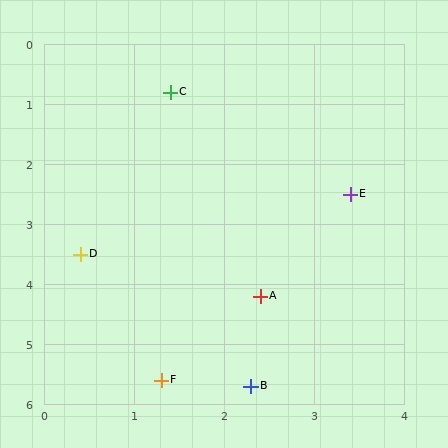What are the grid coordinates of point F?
Point F is at approximately (1.3, 5.6).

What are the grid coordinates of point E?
Point E is at approximately (3.4, 2.5).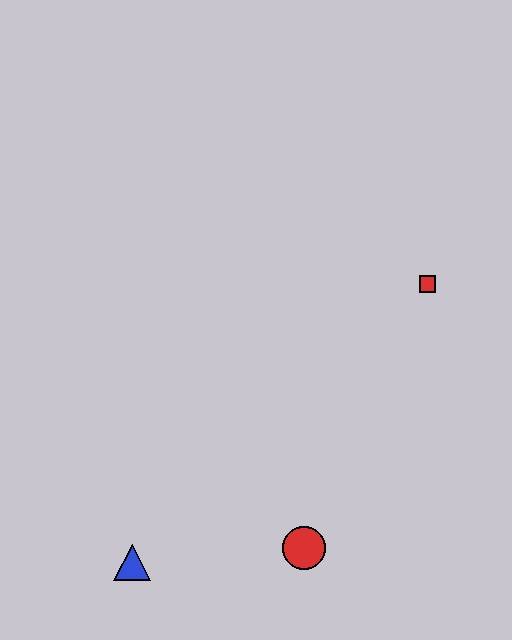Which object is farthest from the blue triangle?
The red square is farthest from the blue triangle.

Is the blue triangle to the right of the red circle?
No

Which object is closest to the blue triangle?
The red circle is closest to the blue triangle.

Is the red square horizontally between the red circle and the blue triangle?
No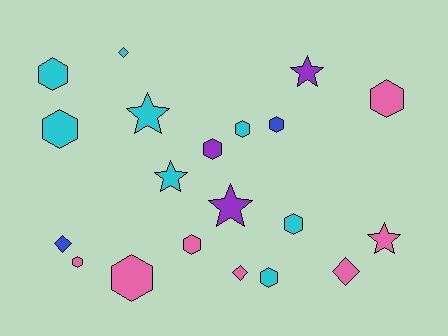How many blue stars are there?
There are no blue stars.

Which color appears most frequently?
Cyan, with 8 objects.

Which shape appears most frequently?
Hexagon, with 11 objects.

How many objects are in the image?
There are 20 objects.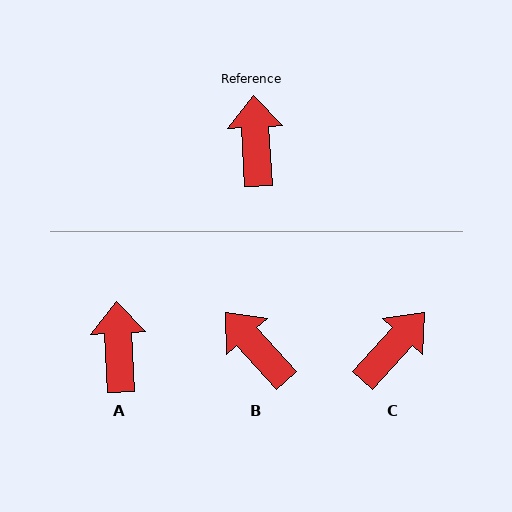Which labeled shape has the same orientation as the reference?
A.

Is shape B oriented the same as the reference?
No, it is off by about 39 degrees.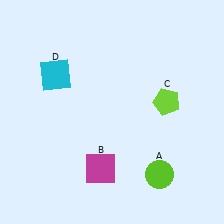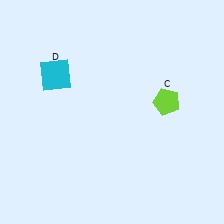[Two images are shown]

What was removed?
The magenta square (B), the lime circle (A) were removed in Image 2.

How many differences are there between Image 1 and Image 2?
There are 2 differences between the two images.